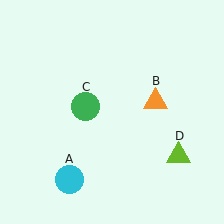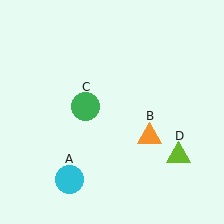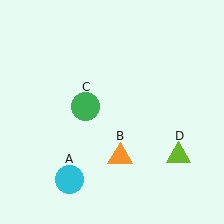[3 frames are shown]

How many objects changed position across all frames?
1 object changed position: orange triangle (object B).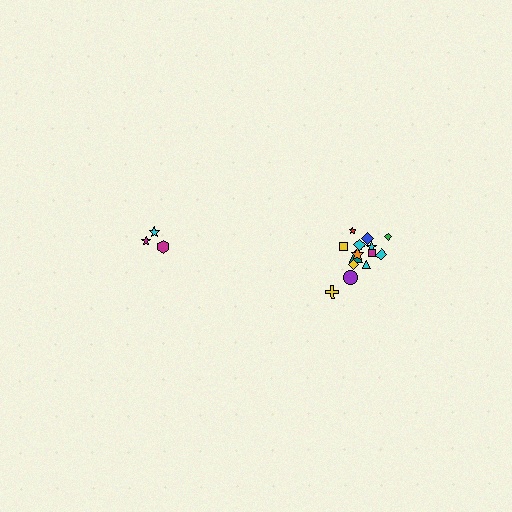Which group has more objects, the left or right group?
The right group.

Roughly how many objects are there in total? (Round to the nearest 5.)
Roughly 20 objects in total.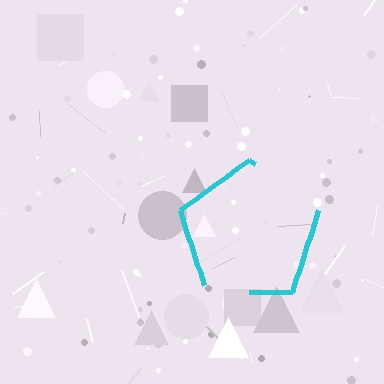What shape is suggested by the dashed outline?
The dashed outline suggests a pentagon.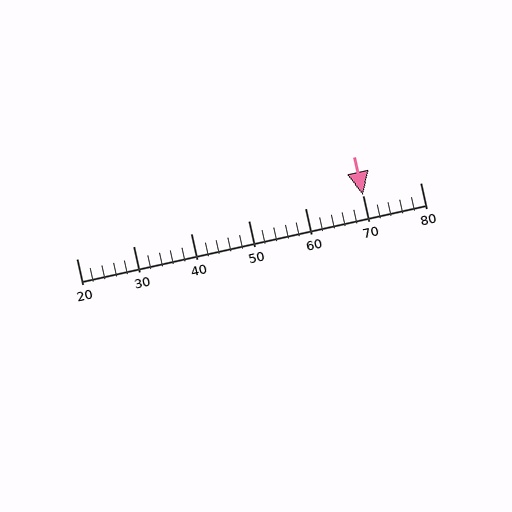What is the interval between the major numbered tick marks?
The major tick marks are spaced 10 units apart.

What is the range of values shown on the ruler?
The ruler shows values from 20 to 80.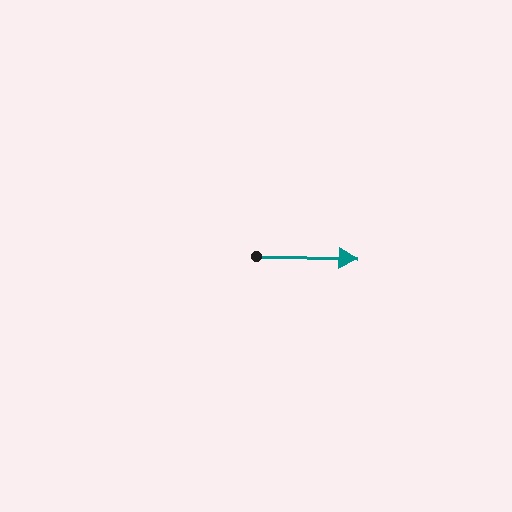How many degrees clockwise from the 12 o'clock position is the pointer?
Approximately 91 degrees.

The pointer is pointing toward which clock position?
Roughly 3 o'clock.